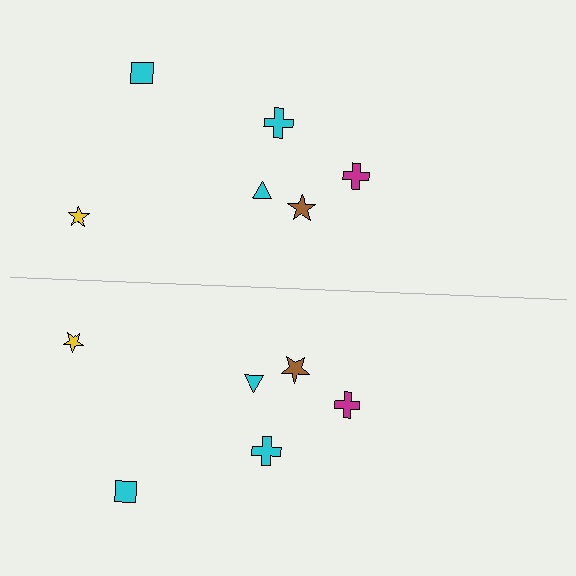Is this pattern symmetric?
Yes, this pattern has bilateral (reflection) symmetry.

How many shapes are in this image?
There are 12 shapes in this image.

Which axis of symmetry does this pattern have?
The pattern has a horizontal axis of symmetry running through the center of the image.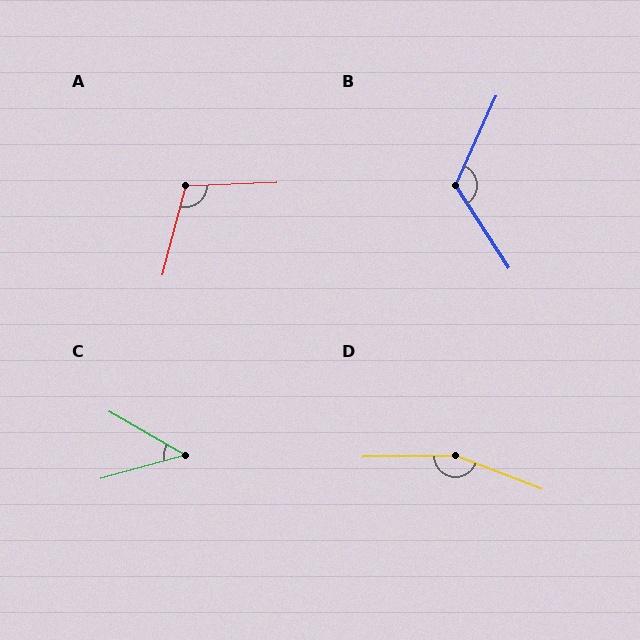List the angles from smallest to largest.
C (45°), A (106°), B (123°), D (158°).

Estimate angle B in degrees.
Approximately 123 degrees.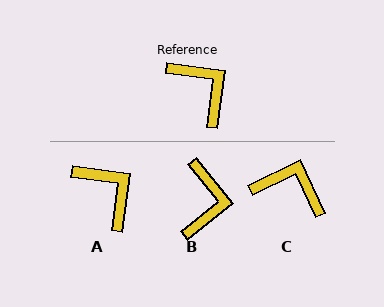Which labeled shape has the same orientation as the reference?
A.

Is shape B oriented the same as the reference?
No, it is off by about 43 degrees.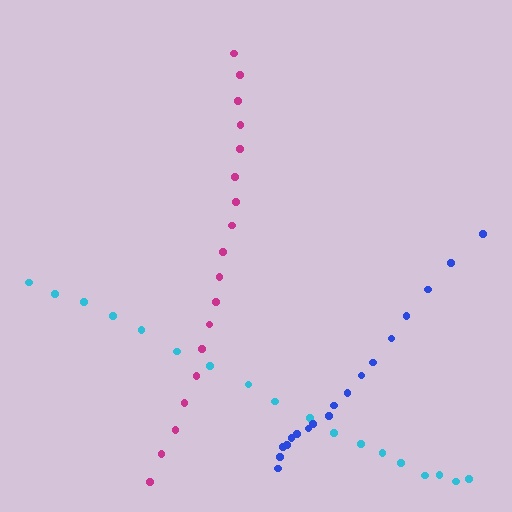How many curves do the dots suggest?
There are 3 distinct paths.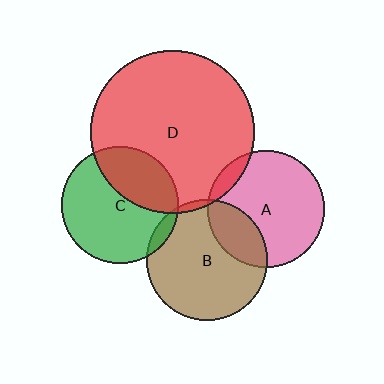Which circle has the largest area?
Circle D (red).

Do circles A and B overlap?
Yes.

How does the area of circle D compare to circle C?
Approximately 1.9 times.